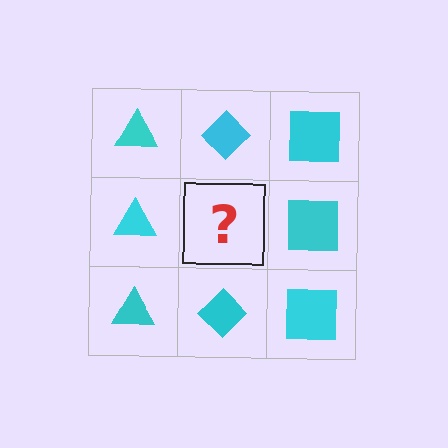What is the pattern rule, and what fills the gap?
The rule is that each column has a consistent shape. The gap should be filled with a cyan diamond.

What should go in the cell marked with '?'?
The missing cell should contain a cyan diamond.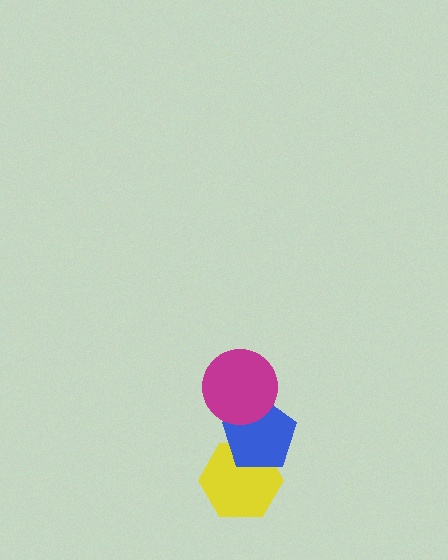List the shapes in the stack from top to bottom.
From top to bottom: the magenta circle, the blue pentagon, the yellow hexagon.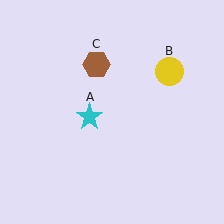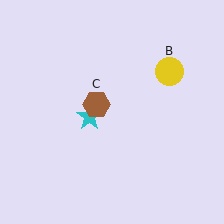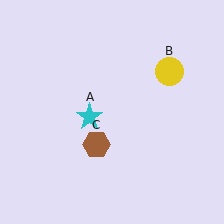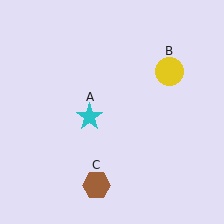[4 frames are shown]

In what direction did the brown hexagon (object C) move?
The brown hexagon (object C) moved down.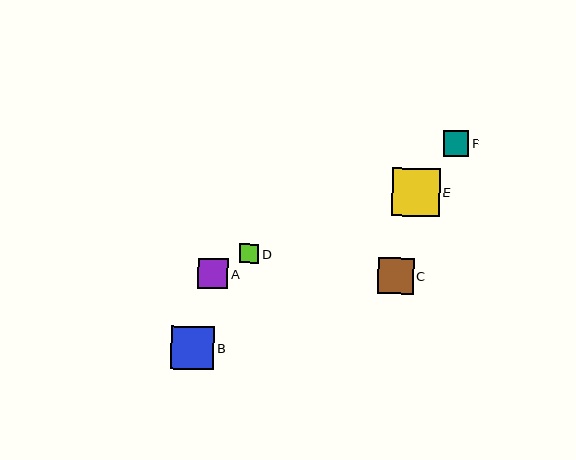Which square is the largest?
Square E is the largest with a size of approximately 48 pixels.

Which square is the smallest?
Square D is the smallest with a size of approximately 19 pixels.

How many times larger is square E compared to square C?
Square E is approximately 1.3 times the size of square C.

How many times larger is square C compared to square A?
Square C is approximately 1.2 times the size of square A.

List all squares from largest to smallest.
From largest to smallest: E, B, C, A, F, D.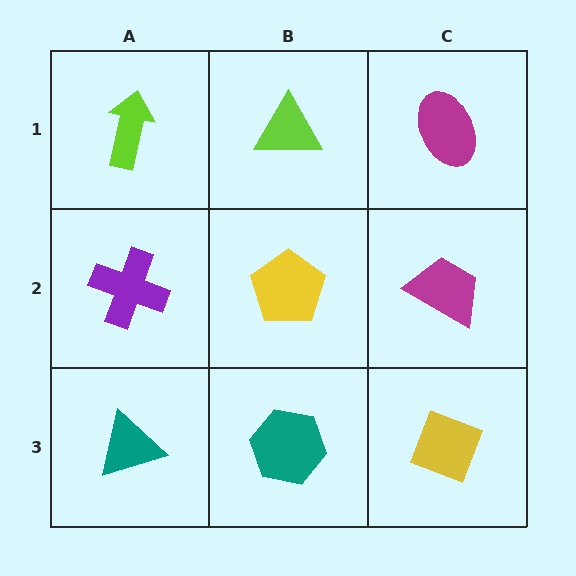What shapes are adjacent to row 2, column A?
A lime arrow (row 1, column A), a teal triangle (row 3, column A), a yellow pentagon (row 2, column B).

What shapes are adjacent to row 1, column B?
A yellow pentagon (row 2, column B), a lime arrow (row 1, column A), a magenta ellipse (row 1, column C).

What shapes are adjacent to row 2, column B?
A lime triangle (row 1, column B), a teal hexagon (row 3, column B), a purple cross (row 2, column A), a magenta trapezoid (row 2, column C).